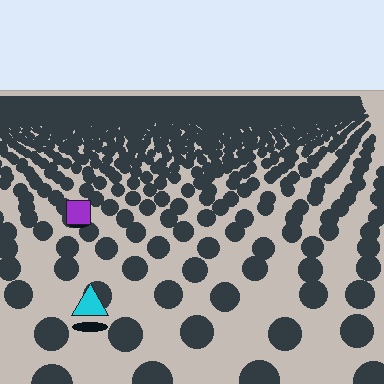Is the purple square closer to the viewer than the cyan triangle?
No. The cyan triangle is closer — you can tell from the texture gradient: the ground texture is coarser near it.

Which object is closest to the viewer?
The cyan triangle is closest. The texture marks near it are larger and more spread out.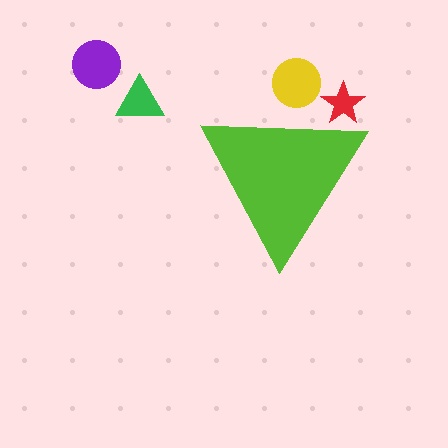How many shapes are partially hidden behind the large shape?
2 shapes are partially hidden.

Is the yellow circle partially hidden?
Yes, the yellow circle is partially hidden behind the lime triangle.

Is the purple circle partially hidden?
No, the purple circle is fully visible.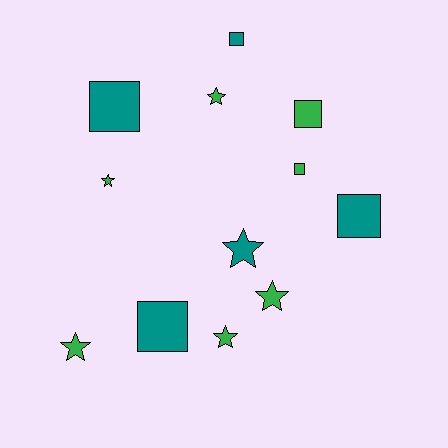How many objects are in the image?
There are 12 objects.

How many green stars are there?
There are 5 green stars.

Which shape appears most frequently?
Square, with 6 objects.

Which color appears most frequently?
Green, with 7 objects.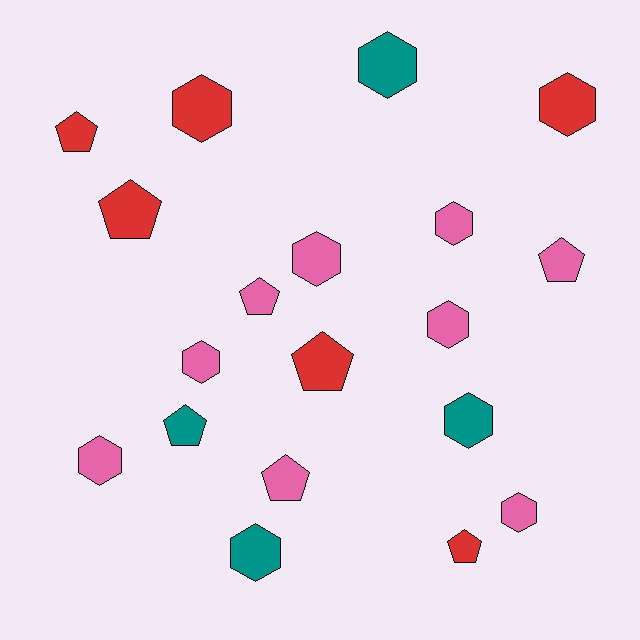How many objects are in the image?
There are 19 objects.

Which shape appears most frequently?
Hexagon, with 11 objects.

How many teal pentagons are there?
There is 1 teal pentagon.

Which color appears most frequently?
Pink, with 9 objects.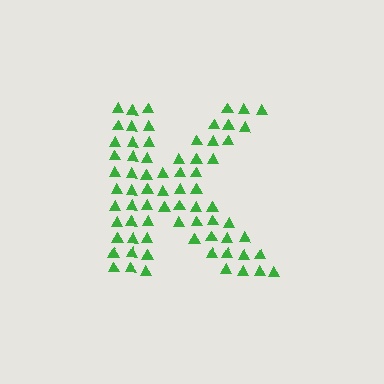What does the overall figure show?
The overall figure shows the letter K.